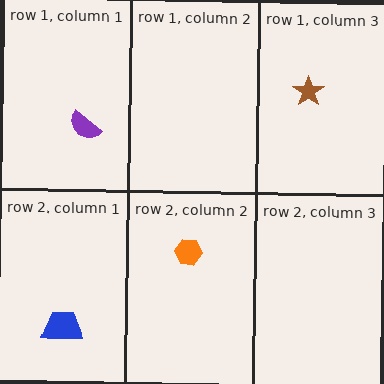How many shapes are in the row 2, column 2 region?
1.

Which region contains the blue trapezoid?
The row 2, column 1 region.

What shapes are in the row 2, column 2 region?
The orange hexagon.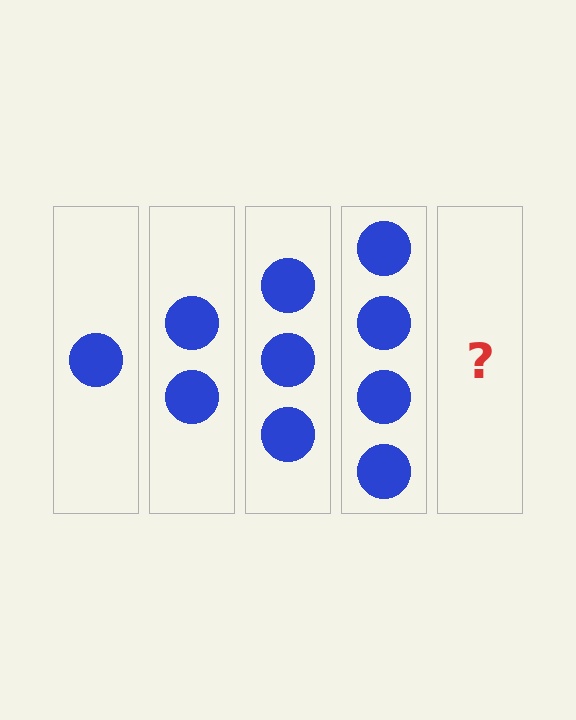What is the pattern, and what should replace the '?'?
The pattern is that each step adds one more circle. The '?' should be 5 circles.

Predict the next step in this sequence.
The next step is 5 circles.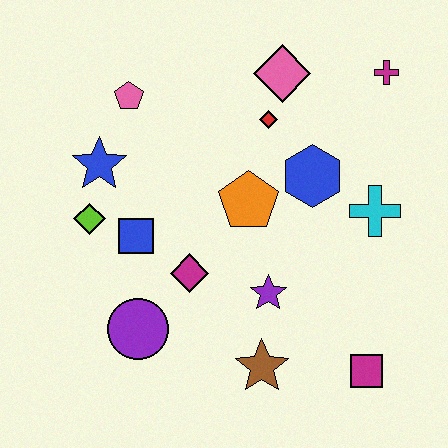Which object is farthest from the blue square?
The magenta cross is farthest from the blue square.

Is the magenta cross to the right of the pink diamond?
Yes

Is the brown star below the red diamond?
Yes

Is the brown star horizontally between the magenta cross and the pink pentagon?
Yes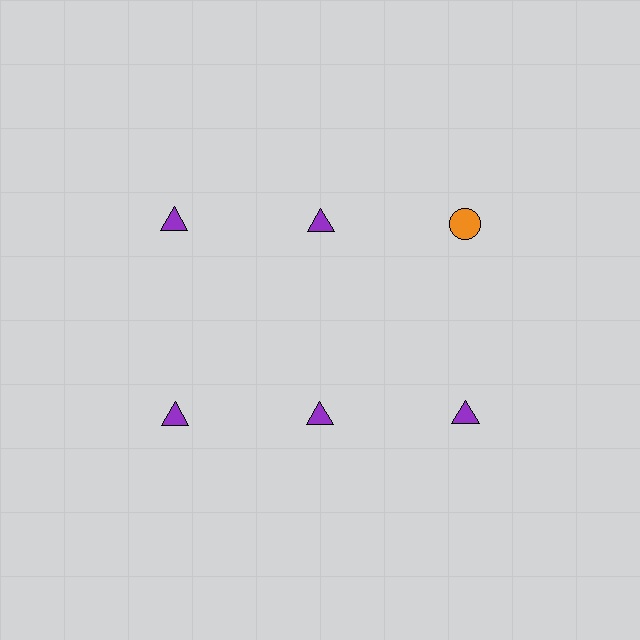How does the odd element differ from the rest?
It differs in both color (orange instead of purple) and shape (circle instead of triangle).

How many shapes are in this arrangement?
There are 6 shapes arranged in a grid pattern.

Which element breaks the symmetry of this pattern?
The orange circle in the top row, center column breaks the symmetry. All other shapes are purple triangles.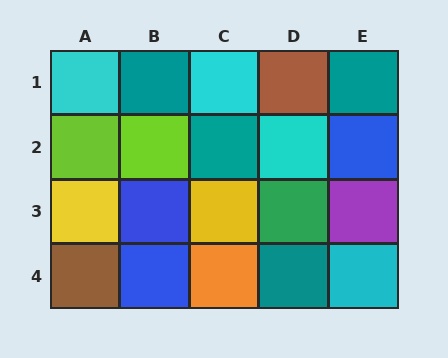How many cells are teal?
4 cells are teal.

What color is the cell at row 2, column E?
Blue.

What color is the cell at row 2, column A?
Lime.